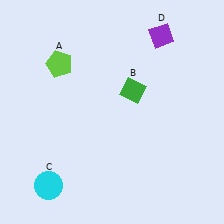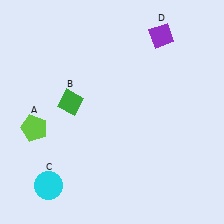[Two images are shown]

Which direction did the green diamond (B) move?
The green diamond (B) moved left.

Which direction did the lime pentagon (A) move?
The lime pentagon (A) moved down.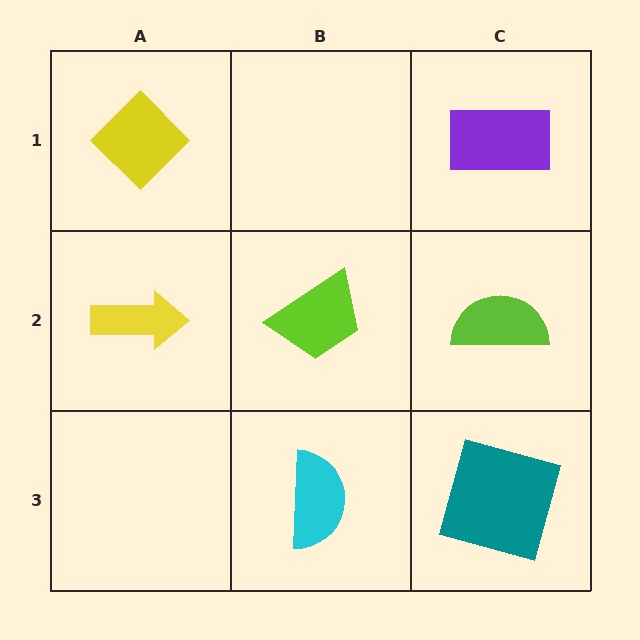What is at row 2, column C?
A lime semicircle.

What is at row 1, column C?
A purple rectangle.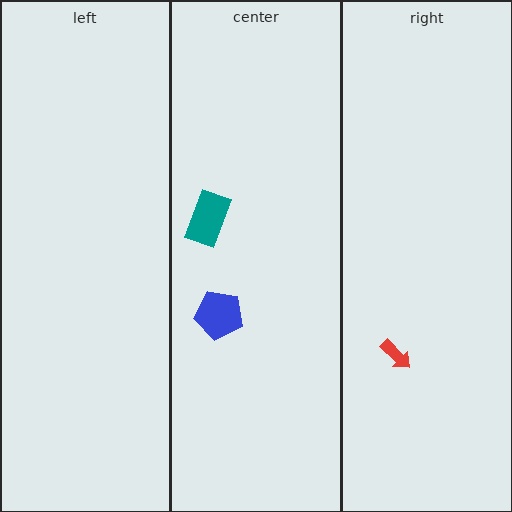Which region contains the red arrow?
The right region.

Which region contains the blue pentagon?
The center region.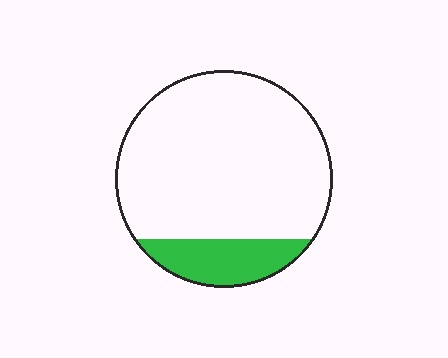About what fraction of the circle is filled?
About one sixth (1/6).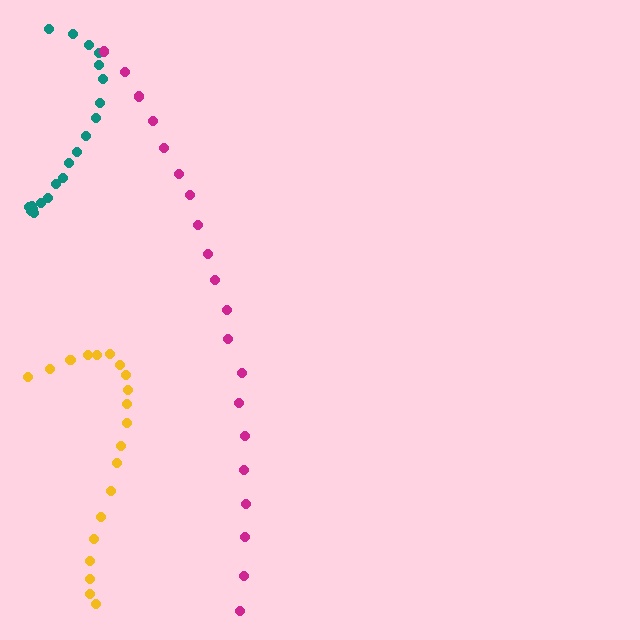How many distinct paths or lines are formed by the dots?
There are 3 distinct paths.